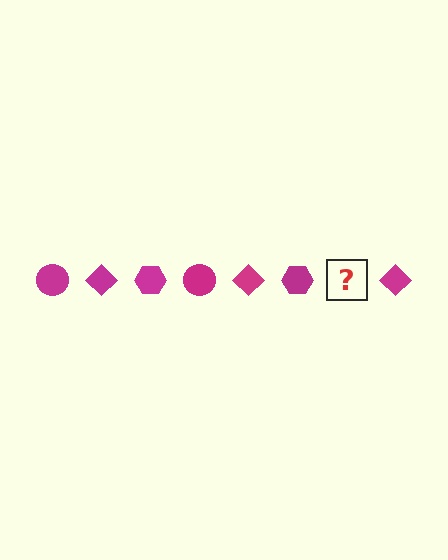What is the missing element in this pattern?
The missing element is a magenta circle.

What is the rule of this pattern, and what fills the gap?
The rule is that the pattern cycles through circle, diamond, hexagon shapes in magenta. The gap should be filled with a magenta circle.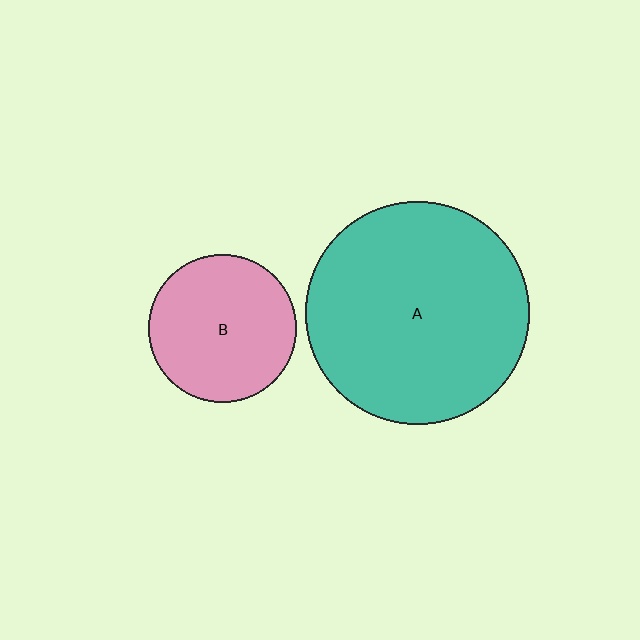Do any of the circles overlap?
No, none of the circles overlap.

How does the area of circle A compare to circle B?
Approximately 2.3 times.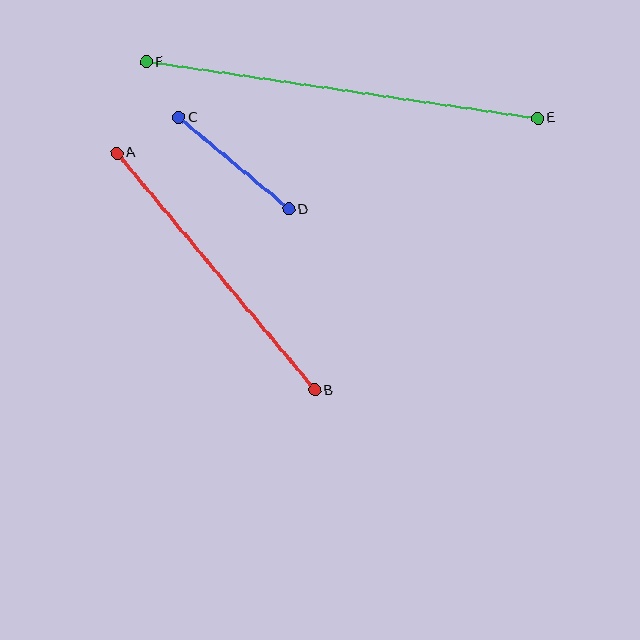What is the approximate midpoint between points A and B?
The midpoint is at approximately (216, 271) pixels.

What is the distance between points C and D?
The distance is approximately 143 pixels.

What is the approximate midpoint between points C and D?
The midpoint is at approximately (234, 163) pixels.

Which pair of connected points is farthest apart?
Points E and F are farthest apart.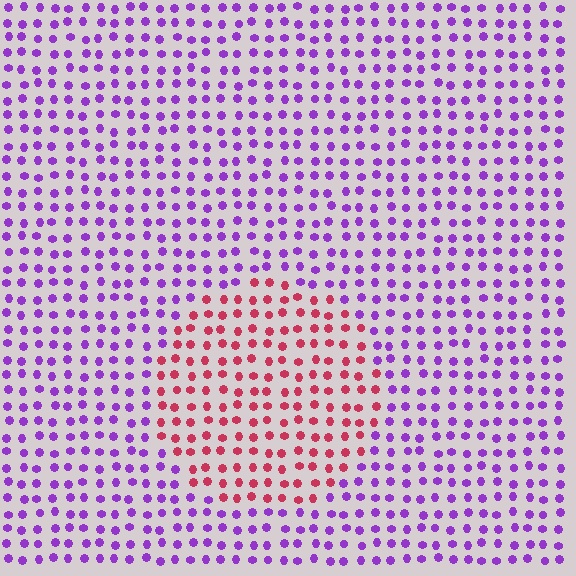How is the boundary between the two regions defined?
The boundary is defined purely by a slight shift in hue (about 67 degrees). Spacing, size, and orientation are identical on both sides.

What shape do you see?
I see a circle.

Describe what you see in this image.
The image is filled with small purple elements in a uniform arrangement. A circle-shaped region is visible where the elements are tinted to a slightly different hue, forming a subtle color boundary.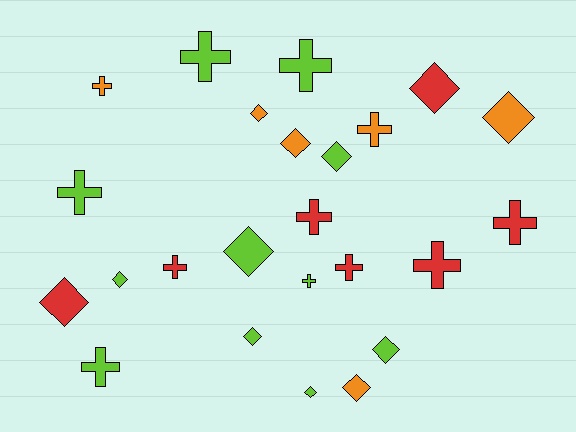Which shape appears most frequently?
Diamond, with 12 objects.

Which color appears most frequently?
Lime, with 11 objects.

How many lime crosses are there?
There are 5 lime crosses.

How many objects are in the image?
There are 24 objects.